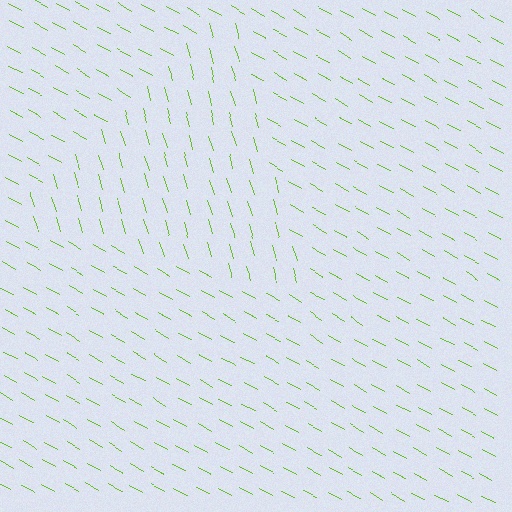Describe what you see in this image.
The image is filled with small lime line segments. A triangle region in the image has lines oriented differently from the surrounding lines, creating a visible texture boundary.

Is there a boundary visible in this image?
Yes, there is a texture boundary formed by a change in line orientation.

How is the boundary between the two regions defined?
The boundary is defined purely by a change in line orientation (approximately 45 degrees difference). All lines are the same color and thickness.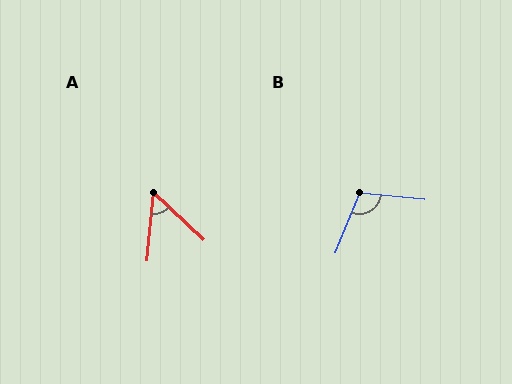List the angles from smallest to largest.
A (52°), B (107°).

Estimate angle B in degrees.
Approximately 107 degrees.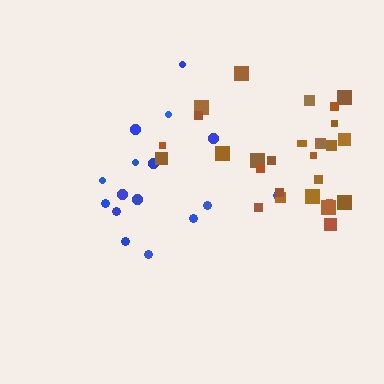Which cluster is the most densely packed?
Brown.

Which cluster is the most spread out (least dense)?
Blue.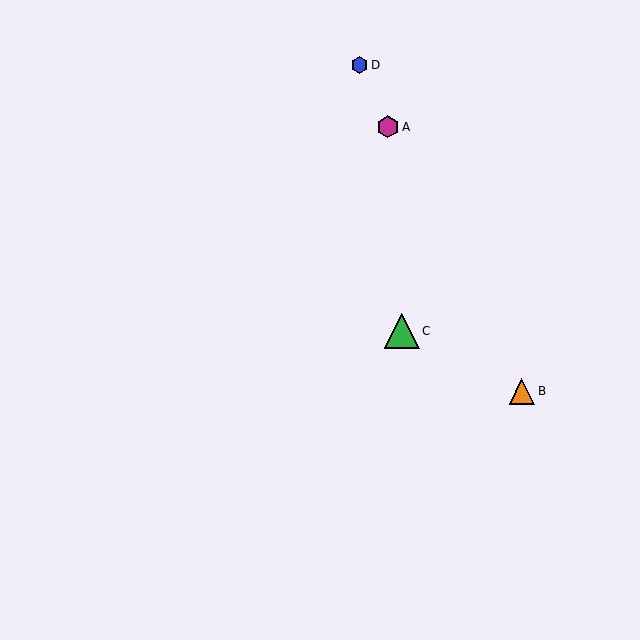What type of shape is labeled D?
Shape D is a blue hexagon.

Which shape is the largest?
The green triangle (labeled C) is the largest.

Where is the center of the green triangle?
The center of the green triangle is at (402, 331).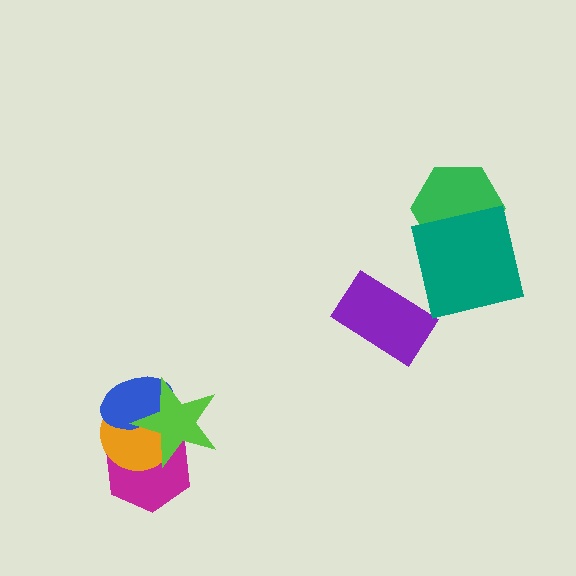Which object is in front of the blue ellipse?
The lime star is in front of the blue ellipse.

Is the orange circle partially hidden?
Yes, it is partially covered by another shape.